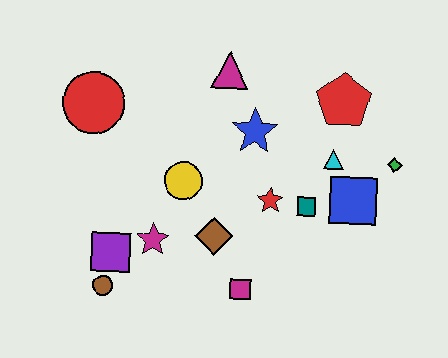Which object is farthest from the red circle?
The green diamond is farthest from the red circle.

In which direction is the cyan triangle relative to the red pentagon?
The cyan triangle is below the red pentagon.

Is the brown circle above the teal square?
No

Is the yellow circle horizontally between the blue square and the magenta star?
Yes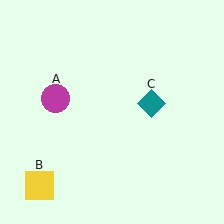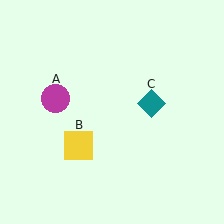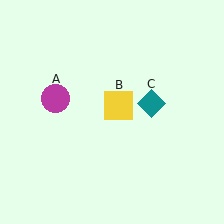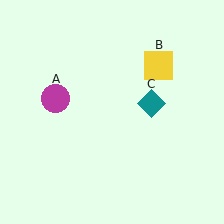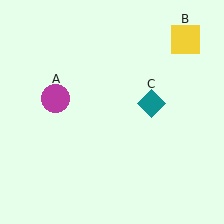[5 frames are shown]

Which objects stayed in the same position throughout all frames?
Magenta circle (object A) and teal diamond (object C) remained stationary.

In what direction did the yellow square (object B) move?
The yellow square (object B) moved up and to the right.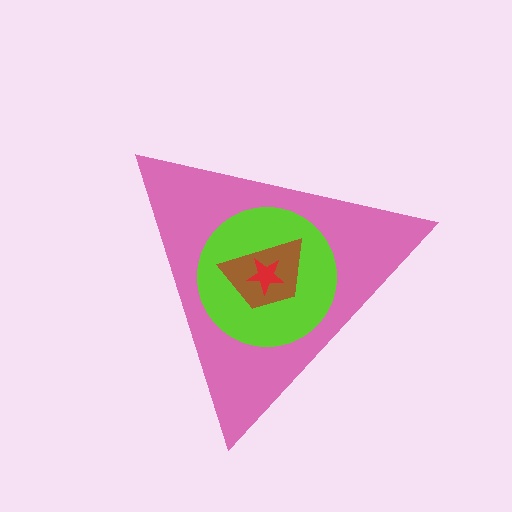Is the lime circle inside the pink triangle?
Yes.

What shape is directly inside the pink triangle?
The lime circle.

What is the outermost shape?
The pink triangle.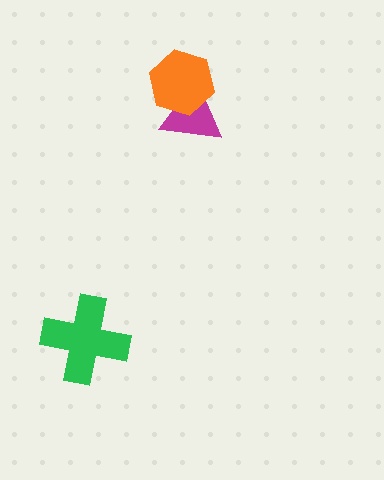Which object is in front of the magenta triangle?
The orange hexagon is in front of the magenta triangle.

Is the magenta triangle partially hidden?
Yes, it is partially covered by another shape.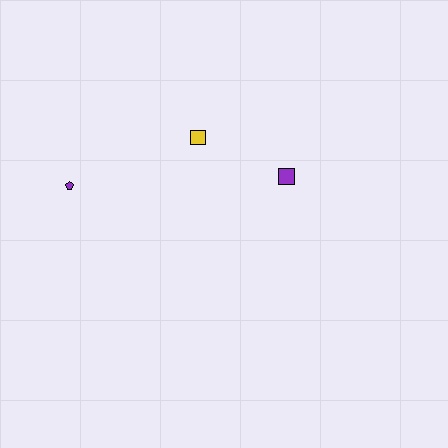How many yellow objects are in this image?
There is 1 yellow object.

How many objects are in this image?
There are 3 objects.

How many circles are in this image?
There are no circles.